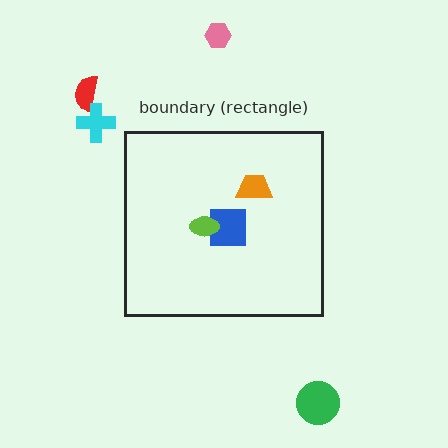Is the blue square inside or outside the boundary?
Inside.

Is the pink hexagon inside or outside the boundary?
Outside.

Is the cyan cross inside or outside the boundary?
Outside.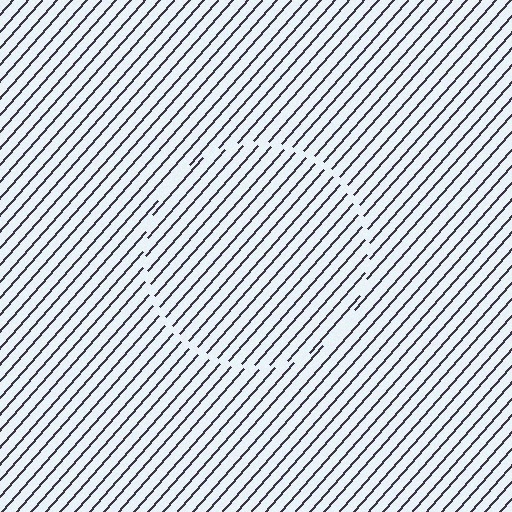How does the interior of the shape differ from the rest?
The interior of the shape contains the same grating, shifted by half a period — the contour is defined by the phase discontinuity where line-ends from the inner and outer gratings abut.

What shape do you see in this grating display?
An illusory circle. The interior of the shape contains the same grating, shifted by half a period — the contour is defined by the phase discontinuity where line-ends from the inner and outer gratings abut.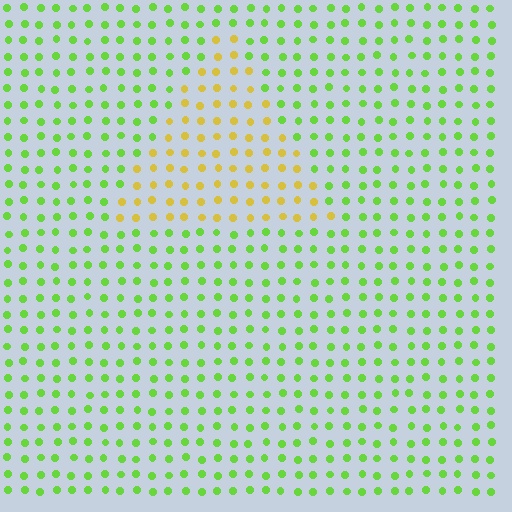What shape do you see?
I see a triangle.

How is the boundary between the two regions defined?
The boundary is defined purely by a slight shift in hue (about 53 degrees). Spacing, size, and orientation are identical on both sides.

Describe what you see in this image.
The image is filled with small lime elements in a uniform arrangement. A triangle-shaped region is visible where the elements are tinted to a slightly different hue, forming a subtle color boundary.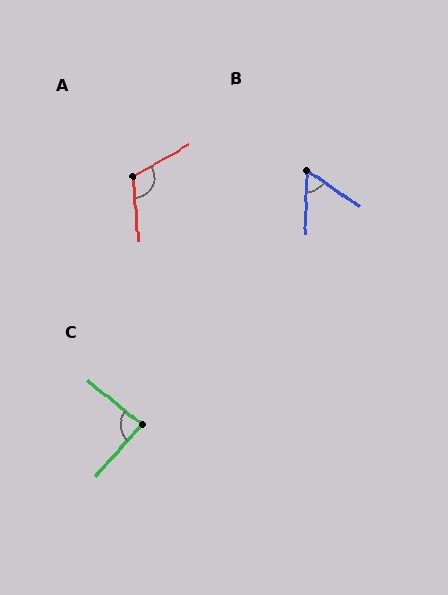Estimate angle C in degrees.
Approximately 87 degrees.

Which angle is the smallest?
B, at approximately 57 degrees.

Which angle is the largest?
A, at approximately 114 degrees.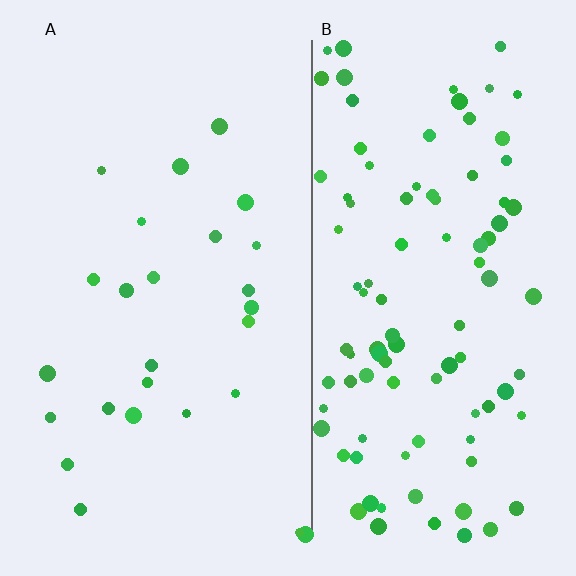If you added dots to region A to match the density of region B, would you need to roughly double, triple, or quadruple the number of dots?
Approximately quadruple.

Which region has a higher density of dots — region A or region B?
B (the right).